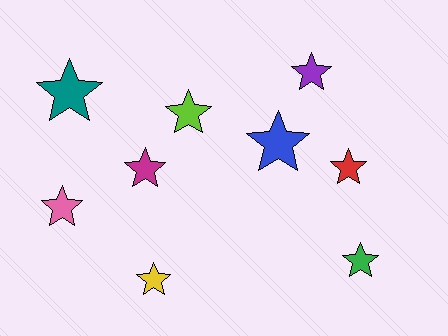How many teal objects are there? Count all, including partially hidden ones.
There is 1 teal object.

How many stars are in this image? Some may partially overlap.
There are 9 stars.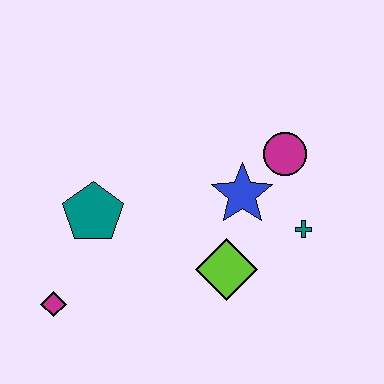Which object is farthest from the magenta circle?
The magenta diamond is farthest from the magenta circle.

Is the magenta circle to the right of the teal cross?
No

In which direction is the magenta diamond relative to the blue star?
The magenta diamond is to the left of the blue star.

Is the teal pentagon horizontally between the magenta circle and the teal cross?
No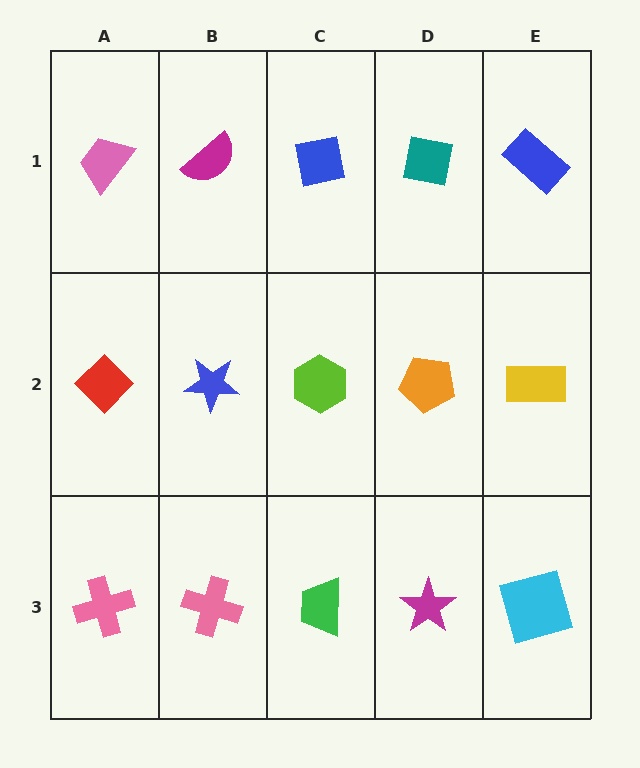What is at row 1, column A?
A pink trapezoid.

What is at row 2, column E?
A yellow rectangle.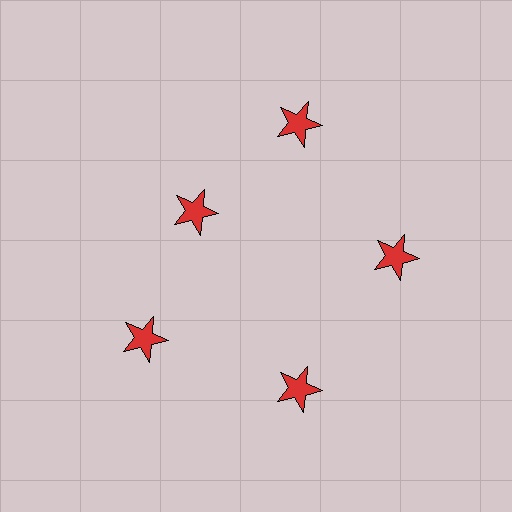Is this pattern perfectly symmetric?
No. The 5 red stars are arranged in a ring, but one element near the 10 o'clock position is pulled inward toward the center, breaking the 5-fold rotational symmetry.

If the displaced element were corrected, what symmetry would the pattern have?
It would have 5-fold rotational symmetry — the pattern would map onto itself every 72 degrees.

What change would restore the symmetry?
The symmetry would be restored by moving it outward, back onto the ring so that all 5 stars sit at equal angles and equal distance from the center.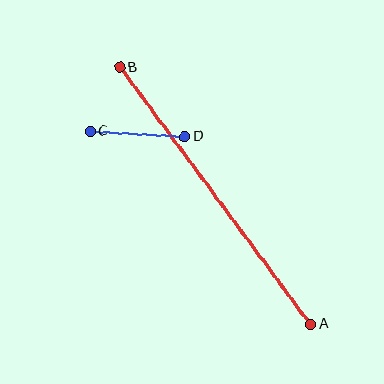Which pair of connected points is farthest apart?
Points A and B are farthest apart.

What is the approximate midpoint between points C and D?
The midpoint is at approximately (138, 134) pixels.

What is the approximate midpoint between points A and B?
The midpoint is at approximately (215, 196) pixels.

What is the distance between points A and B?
The distance is approximately 320 pixels.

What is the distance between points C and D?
The distance is approximately 95 pixels.